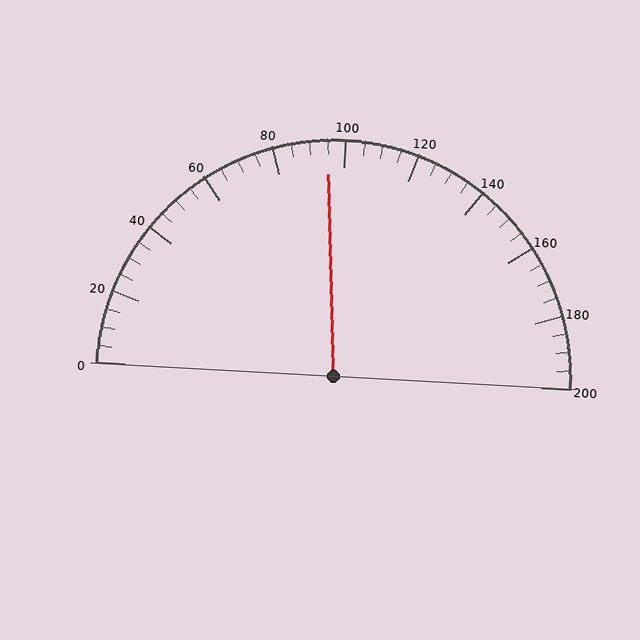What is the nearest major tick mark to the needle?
The nearest major tick mark is 100.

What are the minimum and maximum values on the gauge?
The gauge ranges from 0 to 200.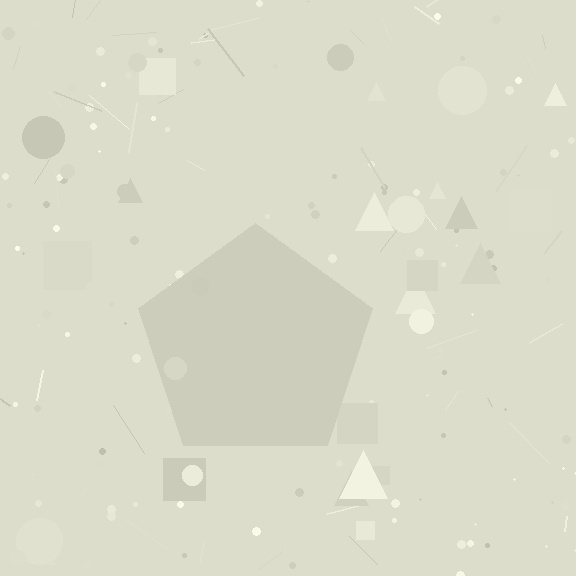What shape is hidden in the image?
A pentagon is hidden in the image.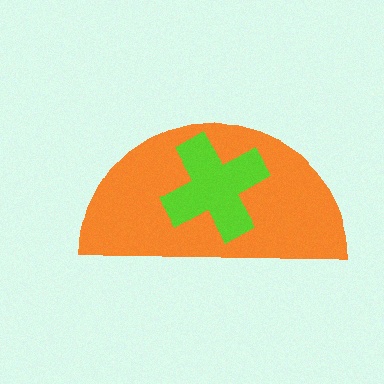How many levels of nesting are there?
2.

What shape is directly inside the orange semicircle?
The lime cross.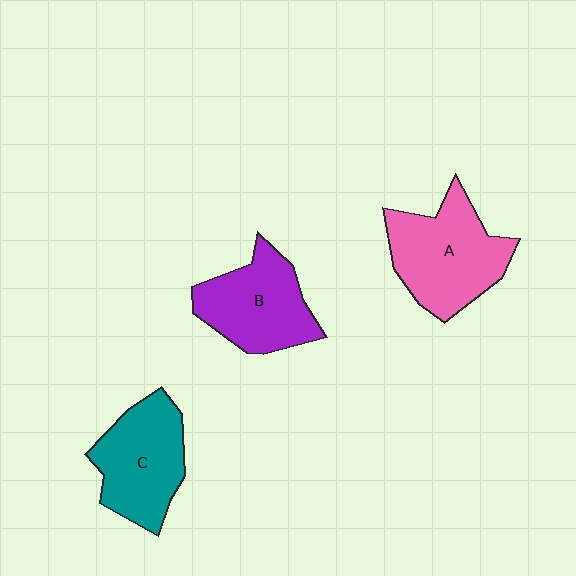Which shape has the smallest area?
Shape B (purple).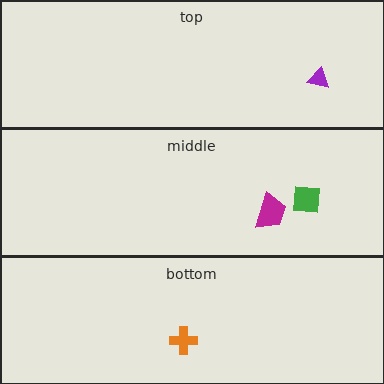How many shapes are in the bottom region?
1.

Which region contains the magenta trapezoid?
The middle region.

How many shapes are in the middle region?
2.